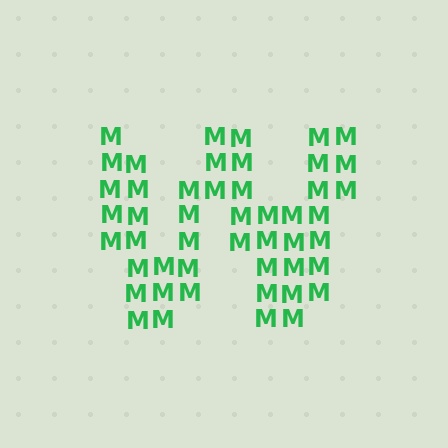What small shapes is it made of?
It is made of small letter M's.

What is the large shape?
The large shape is the letter W.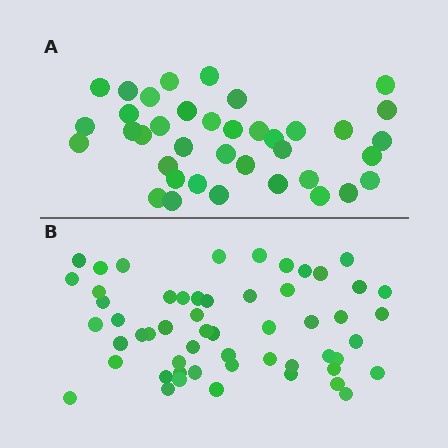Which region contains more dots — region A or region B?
Region B (the bottom region) has more dots.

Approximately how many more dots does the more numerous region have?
Region B has approximately 15 more dots than region A.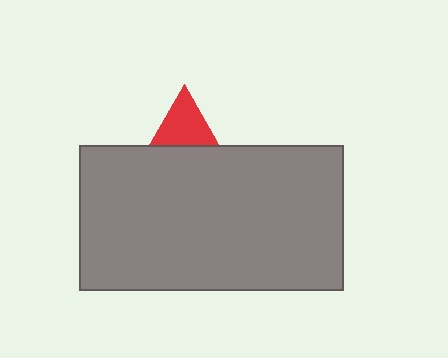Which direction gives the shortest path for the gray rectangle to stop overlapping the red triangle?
Moving down gives the shortest separation.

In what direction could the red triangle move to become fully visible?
The red triangle could move up. That would shift it out from behind the gray rectangle entirely.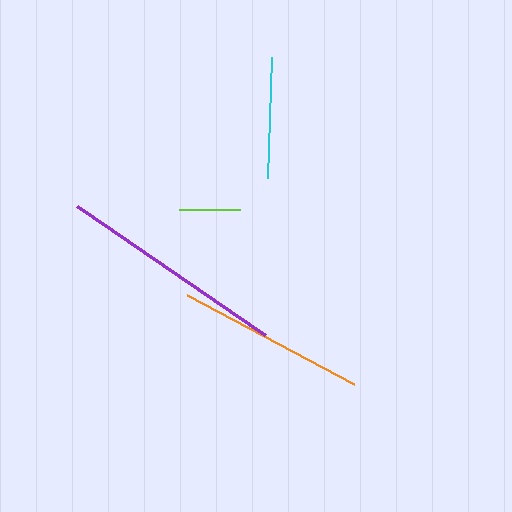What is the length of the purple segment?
The purple segment is approximately 228 pixels long.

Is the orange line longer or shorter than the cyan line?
The orange line is longer than the cyan line.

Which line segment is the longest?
The purple line is the longest at approximately 228 pixels.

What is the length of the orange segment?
The orange segment is approximately 190 pixels long.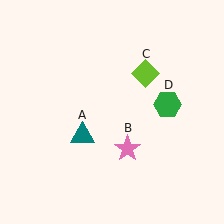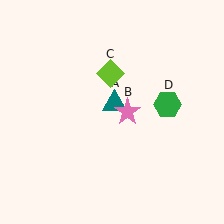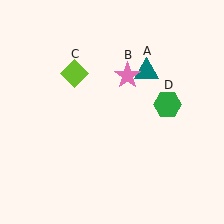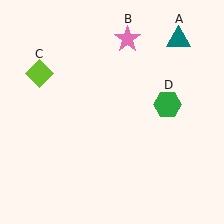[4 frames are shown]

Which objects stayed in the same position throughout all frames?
Green hexagon (object D) remained stationary.